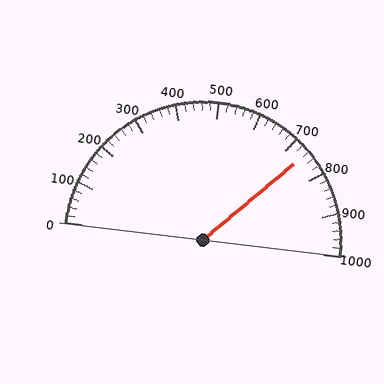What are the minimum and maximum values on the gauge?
The gauge ranges from 0 to 1000.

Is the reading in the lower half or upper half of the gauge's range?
The reading is in the upper half of the range (0 to 1000).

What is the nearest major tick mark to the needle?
The nearest major tick mark is 700.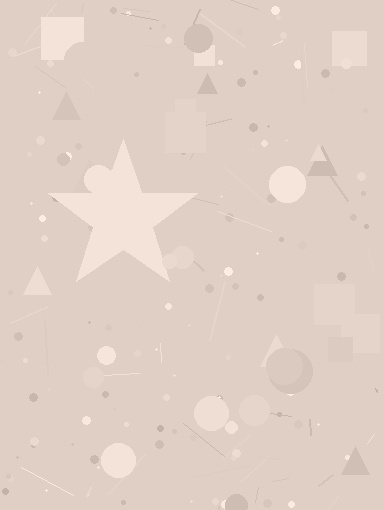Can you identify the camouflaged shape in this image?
The camouflaged shape is a star.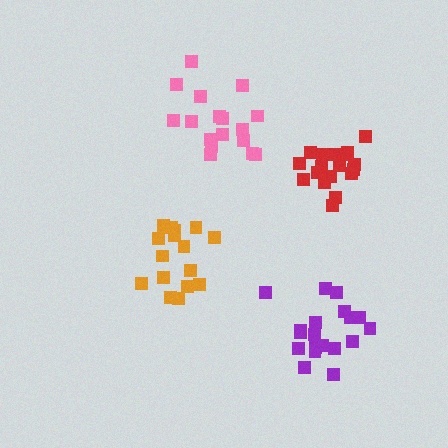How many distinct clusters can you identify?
There are 4 distinct clusters.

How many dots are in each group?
Group 1: 18 dots, Group 2: 19 dots, Group 3: 16 dots, Group 4: 17 dots (70 total).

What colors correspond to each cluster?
The clusters are colored: red, purple, orange, pink.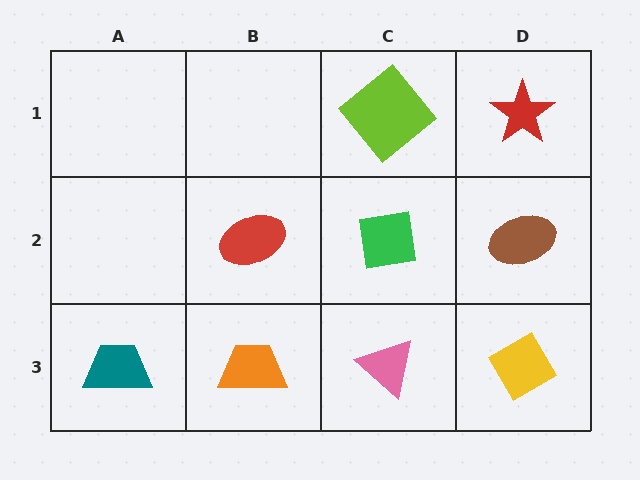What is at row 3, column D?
A yellow diamond.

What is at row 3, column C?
A pink triangle.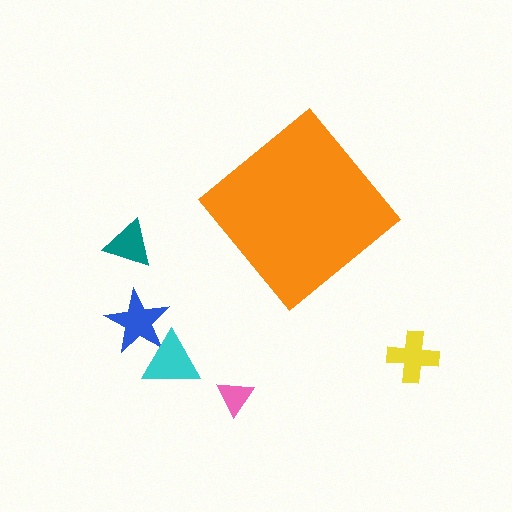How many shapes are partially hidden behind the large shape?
0 shapes are partially hidden.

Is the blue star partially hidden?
No, the blue star is fully visible.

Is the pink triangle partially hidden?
No, the pink triangle is fully visible.